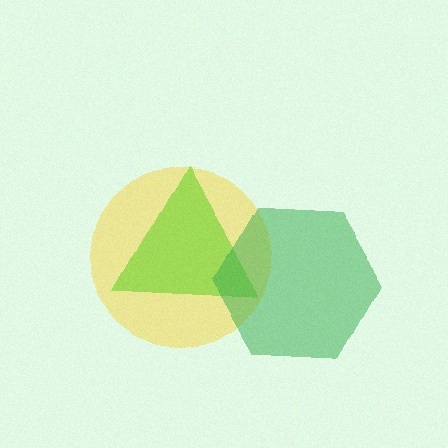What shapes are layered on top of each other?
The layered shapes are: a yellow circle, a lime triangle, a green hexagon.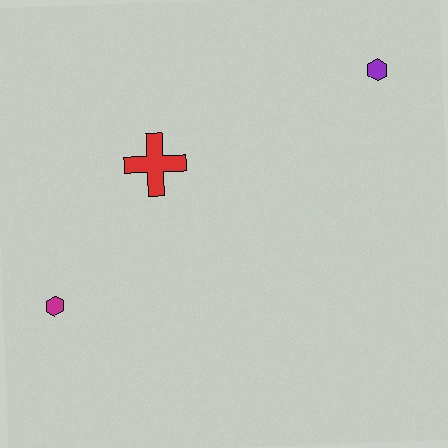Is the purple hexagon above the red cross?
Yes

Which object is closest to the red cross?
The magenta hexagon is closest to the red cross.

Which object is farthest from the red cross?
The purple hexagon is farthest from the red cross.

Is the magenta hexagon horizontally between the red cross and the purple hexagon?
No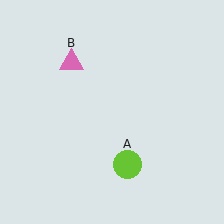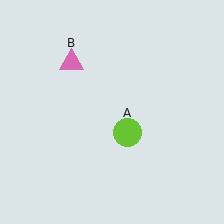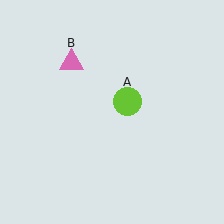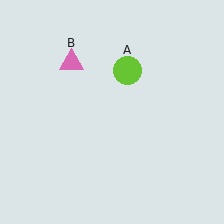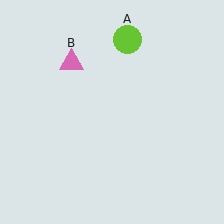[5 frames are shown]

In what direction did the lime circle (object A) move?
The lime circle (object A) moved up.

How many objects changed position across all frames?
1 object changed position: lime circle (object A).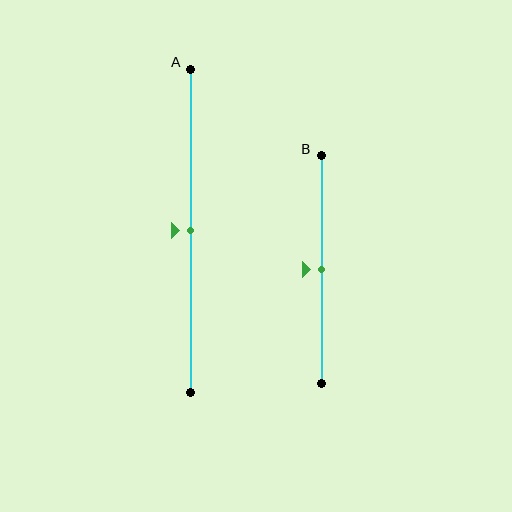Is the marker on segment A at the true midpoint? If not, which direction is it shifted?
Yes, the marker on segment A is at the true midpoint.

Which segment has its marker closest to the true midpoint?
Segment A has its marker closest to the true midpoint.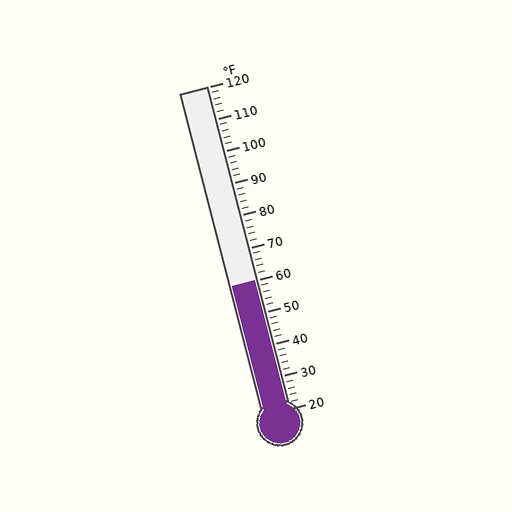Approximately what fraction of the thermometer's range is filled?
The thermometer is filled to approximately 40% of its range.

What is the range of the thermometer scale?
The thermometer scale ranges from 20°F to 120°F.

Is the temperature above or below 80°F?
The temperature is below 80°F.